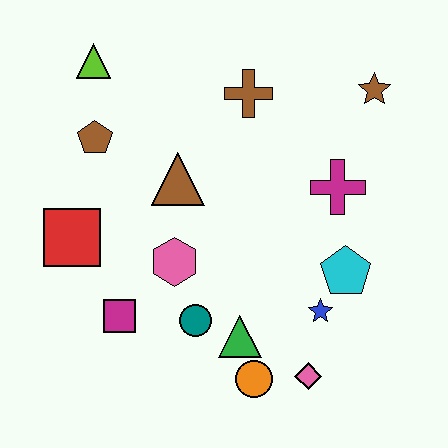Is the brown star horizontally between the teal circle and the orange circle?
No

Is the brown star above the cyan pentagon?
Yes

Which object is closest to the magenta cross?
The cyan pentagon is closest to the magenta cross.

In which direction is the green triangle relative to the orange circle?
The green triangle is above the orange circle.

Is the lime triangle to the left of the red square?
No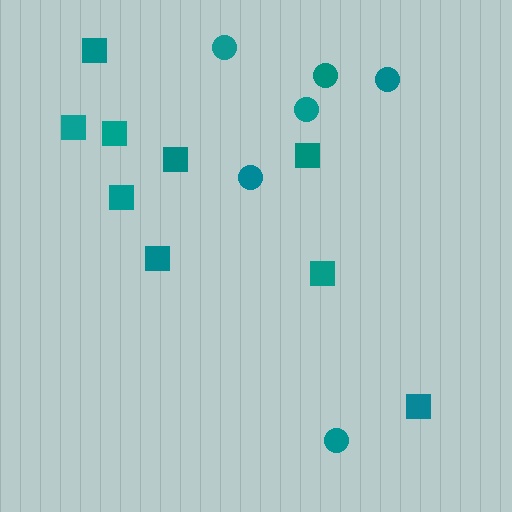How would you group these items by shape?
There are 2 groups: one group of circles (6) and one group of squares (9).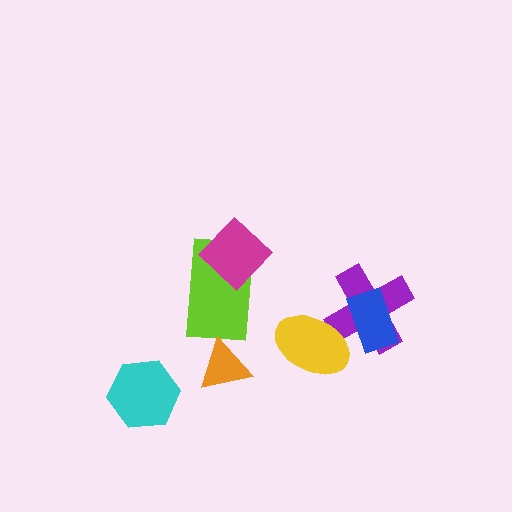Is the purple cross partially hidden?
Yes, it is partially covered by another shape.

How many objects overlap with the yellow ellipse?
1 object overlaps with the yellow ellipse.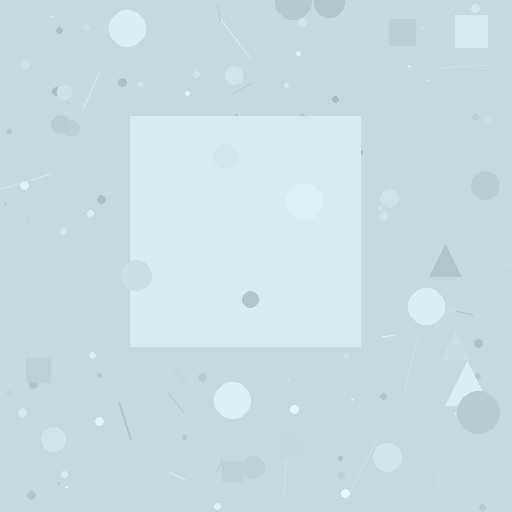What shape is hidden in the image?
A square is hidden in the image.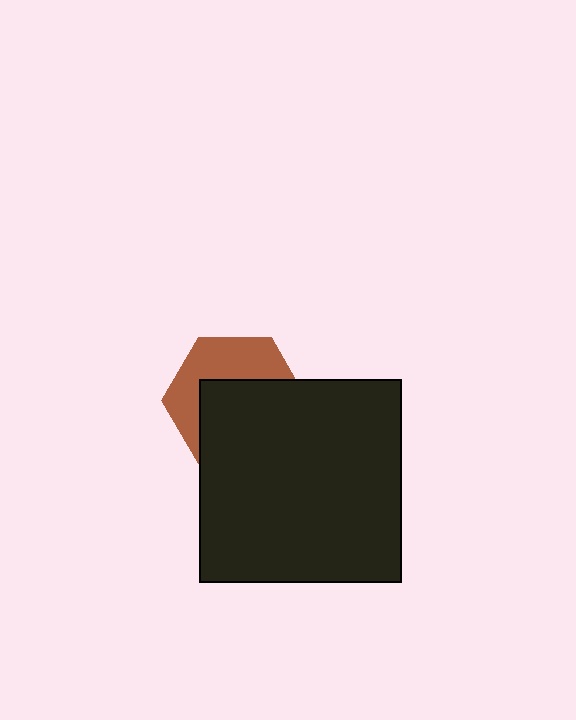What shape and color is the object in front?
The object in front is a black square.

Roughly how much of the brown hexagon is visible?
A small part of it is visible (roughly 44%).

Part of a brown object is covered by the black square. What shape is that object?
It is a hexagon.